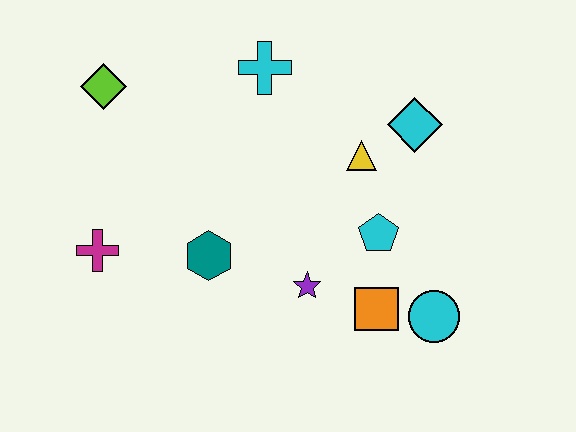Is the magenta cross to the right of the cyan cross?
No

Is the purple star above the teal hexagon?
No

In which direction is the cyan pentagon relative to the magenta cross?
The cyan pentagon is to the right of the magenta cross.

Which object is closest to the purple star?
The orange square is closest to the purple star.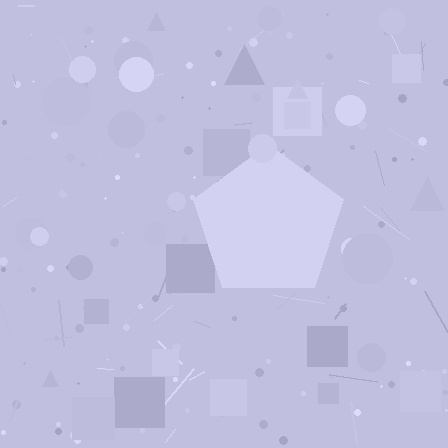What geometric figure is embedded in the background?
A pentagon is embedded in the background.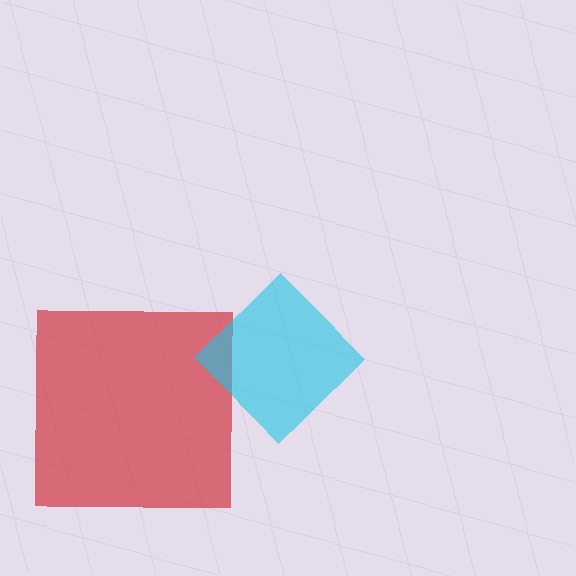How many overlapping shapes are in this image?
There are 2 overlapping shapes in the image.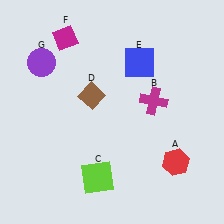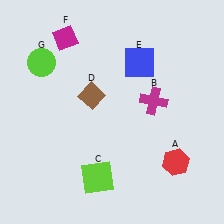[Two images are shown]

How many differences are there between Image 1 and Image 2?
There is 1 difference between the two images.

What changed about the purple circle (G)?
In Image 1, G is purple. In Image 2, it changed to lime.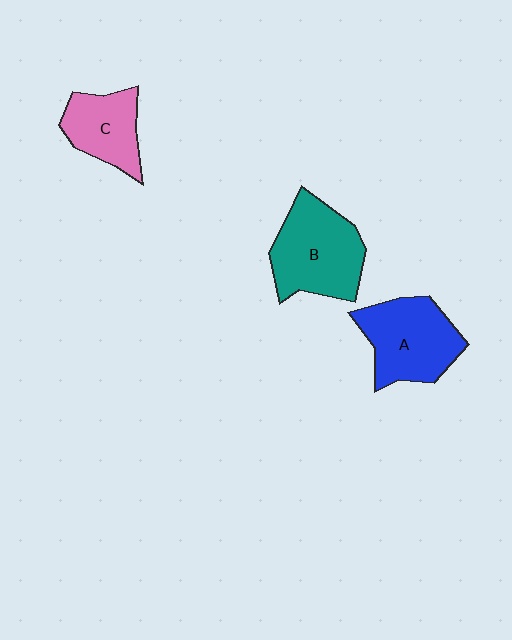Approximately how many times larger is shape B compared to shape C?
Approximately 1.5 times.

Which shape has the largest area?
Shape B (teal).